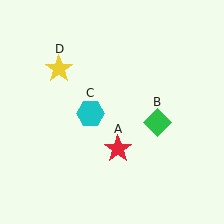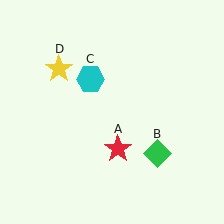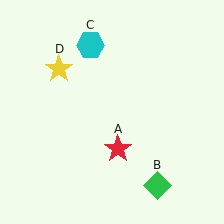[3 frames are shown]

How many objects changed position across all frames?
2 objects changed position: green diamond (object B), cyan hexagon (object C).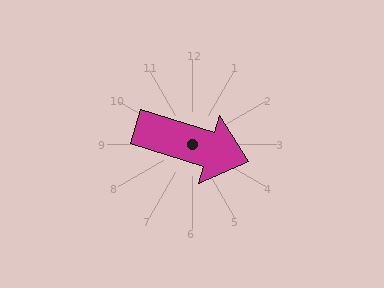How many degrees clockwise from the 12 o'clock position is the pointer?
Approximately 107 degrees.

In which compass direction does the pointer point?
East.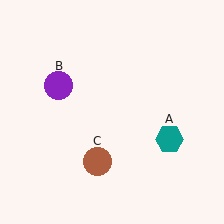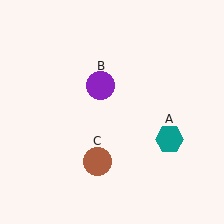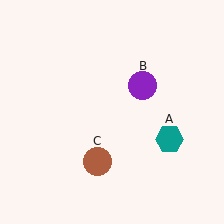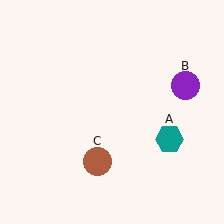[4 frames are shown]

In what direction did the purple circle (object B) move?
The purple circle (object B) moved right.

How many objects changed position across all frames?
1 object changed position: purple circle (object B).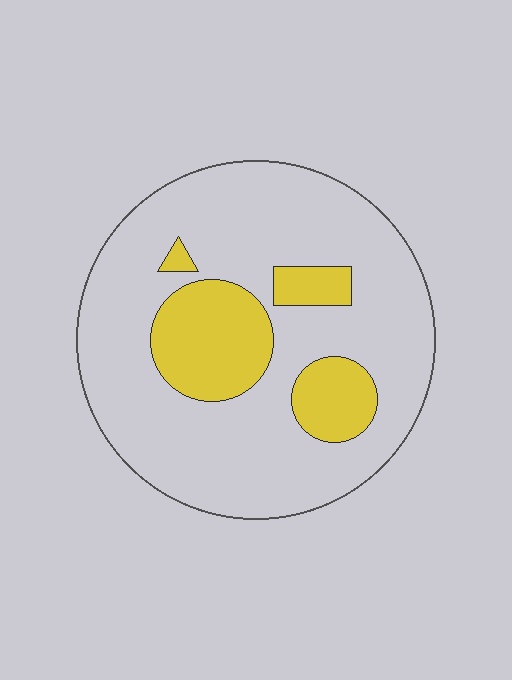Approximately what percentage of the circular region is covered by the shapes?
Approximately 20%.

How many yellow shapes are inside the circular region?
4.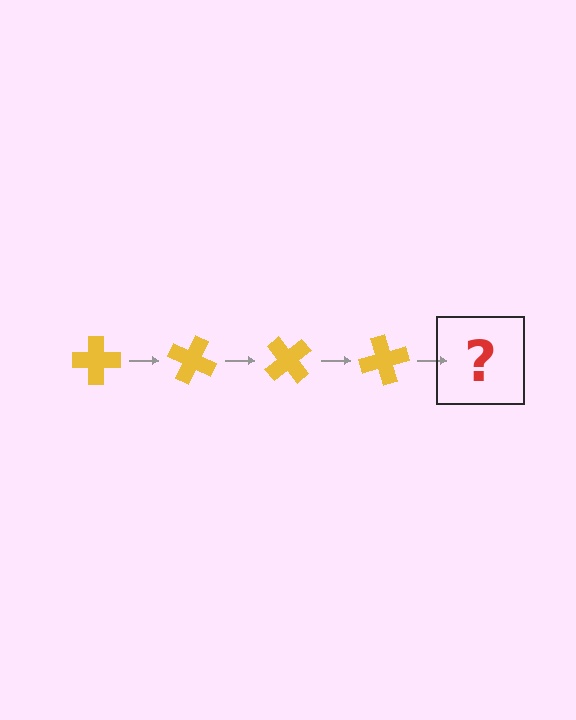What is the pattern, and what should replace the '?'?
The pattern is that the cross rotates 25 degrees each step. The '?' should be a yellow cross rotated 100 degrees.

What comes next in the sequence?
The next element should be a yellow cross rotated 100 degrees.